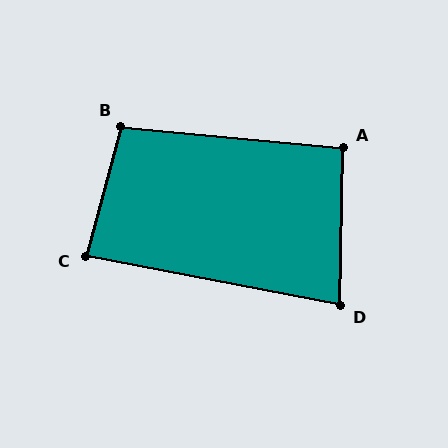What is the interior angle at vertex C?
Approximately 86 degrees (approximately right).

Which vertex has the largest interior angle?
B, at approximately 100 degrees.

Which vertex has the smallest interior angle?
D, at approximately 80 degrees.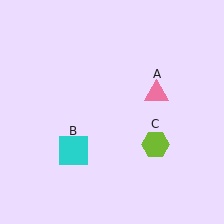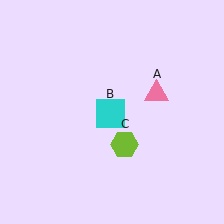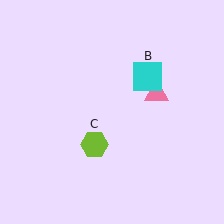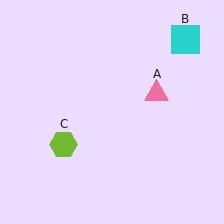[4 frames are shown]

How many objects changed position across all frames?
2 objects changed position: cyan square (object B), lime hexagon (object C).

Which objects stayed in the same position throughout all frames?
Pink triangle (object A) remained stationary.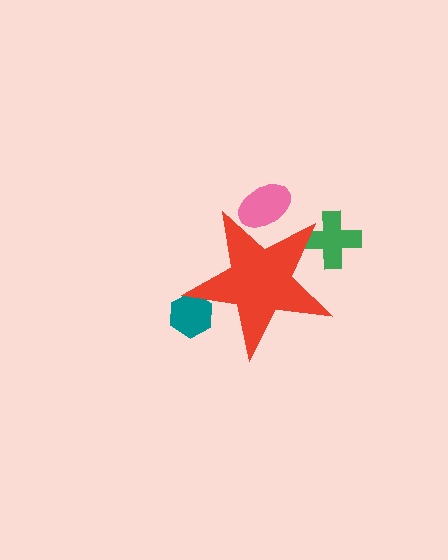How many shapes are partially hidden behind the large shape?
3 shapes are partially hidden.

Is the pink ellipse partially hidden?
Yes, the pink ellipse is partially hidden behind the red star.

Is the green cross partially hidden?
Yes, the green cross is partially hidden behind the red star.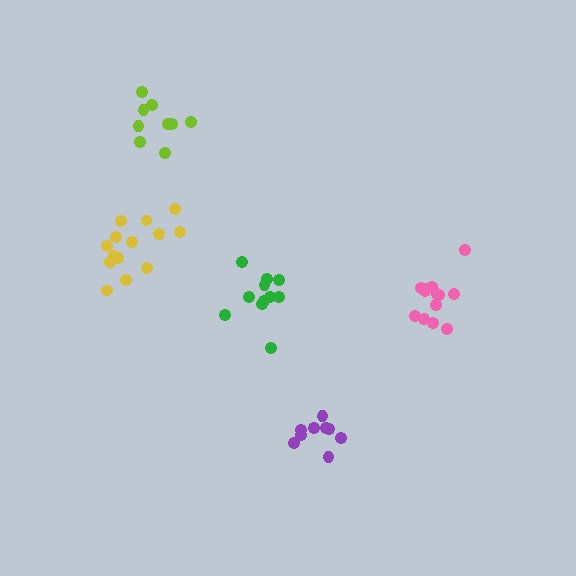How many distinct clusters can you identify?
There are 5 distinct clusters.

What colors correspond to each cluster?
The clusters are colored: lime, yellow, purple, pink, green.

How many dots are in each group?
Group 1: 9 dots, Group 2: 14 dots, Group 3: 9 dots, Group 4: 13 dots, Group 5: 11 dots (56 total).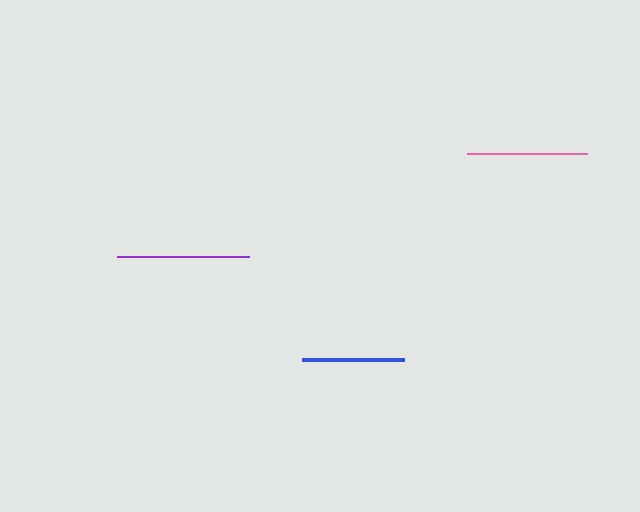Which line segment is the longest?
The purple line is the longest at approximately 132 pixels.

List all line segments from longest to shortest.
From longest to shortest: purple, pink, blue.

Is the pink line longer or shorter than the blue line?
The pink line is longer than the blue line.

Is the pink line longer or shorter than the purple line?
The purple line is longer than the pink line.